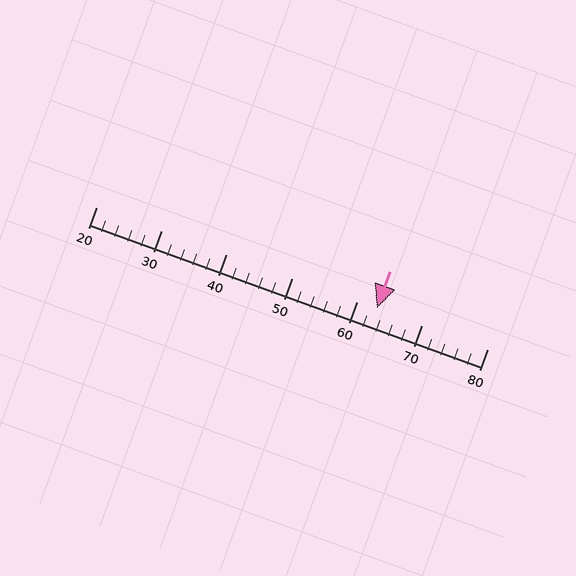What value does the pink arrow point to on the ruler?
The pink arrow points to approximately 63.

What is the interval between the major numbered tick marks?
The major tick marks are spaced 10 units apart.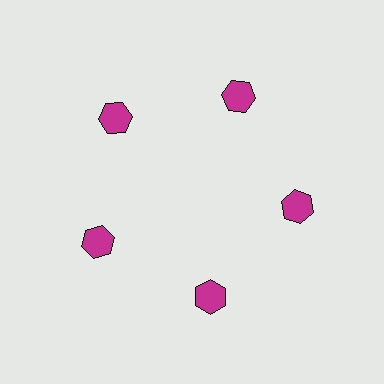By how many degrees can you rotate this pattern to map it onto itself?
The pattern maps onto itself every 72 degrees of rotation.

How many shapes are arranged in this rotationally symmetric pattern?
There are 5 shapes, arranged in 5 groups of 1.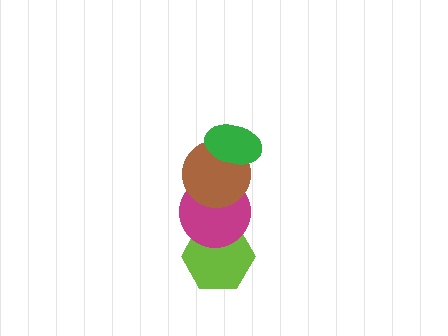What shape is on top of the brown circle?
The green ellipse is on top of the brown circle.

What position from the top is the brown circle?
The brown circle is 2nd from the top.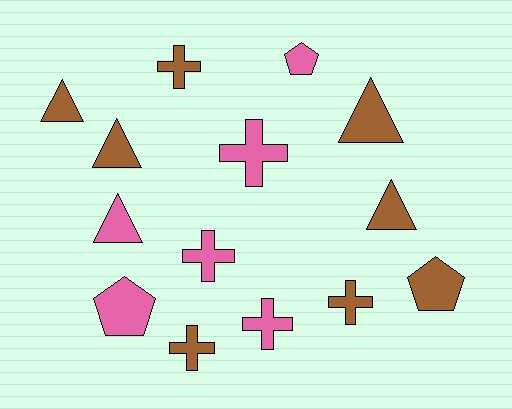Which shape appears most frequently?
Cross, with 6 objects.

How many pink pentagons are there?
There are 2 pink pentagons.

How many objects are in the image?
There are 14 objects.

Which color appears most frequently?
Brown, with 8 objects.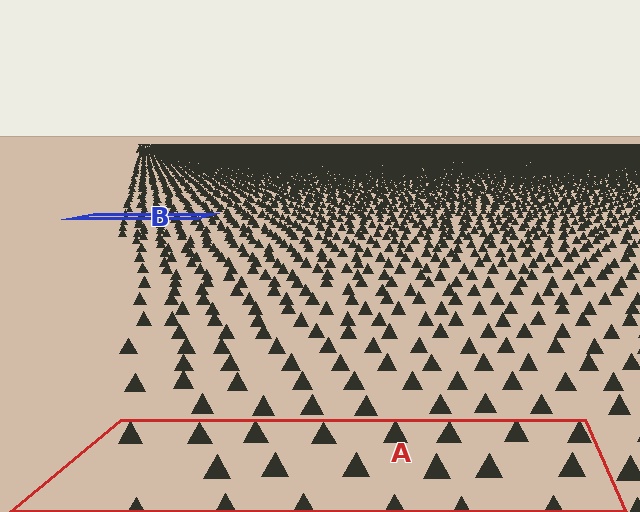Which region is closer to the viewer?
Region A is closer. The texture elements there are larger and more spread out.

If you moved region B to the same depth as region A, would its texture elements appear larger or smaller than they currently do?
They would appear larger. At a closer depth, the same texture elements are projected at a bigger on-screen size.